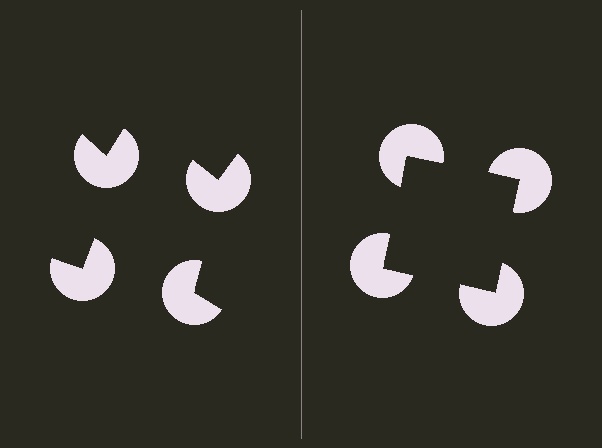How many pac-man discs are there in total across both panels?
8 — 4 on each side.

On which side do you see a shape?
An illusory square appears on the right side. On the left side the wedge cuts are rotated, so no coherent shape forms.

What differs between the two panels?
The pac-man discs are positioned identically on both sides; only the wedge orientations differ. On the right they align to a square; on the left they are misaligned.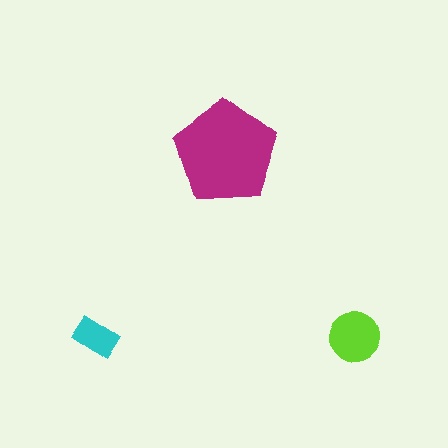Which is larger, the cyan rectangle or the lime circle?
The lime circle.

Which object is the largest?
The magenta pentagon.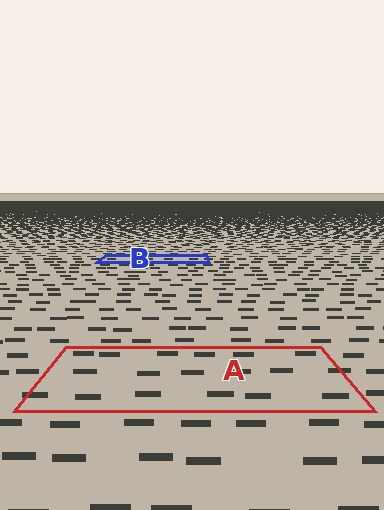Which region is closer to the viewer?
Region A is closer. The texture elements there are larger and more spread out.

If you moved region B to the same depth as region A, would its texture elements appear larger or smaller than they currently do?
They would appear larger. At a closer depth, the same texture elements are projected at a bigger on-screen size.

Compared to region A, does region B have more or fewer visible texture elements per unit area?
Region B has more texture elements per unit area — they are packed more densely because it is farther away.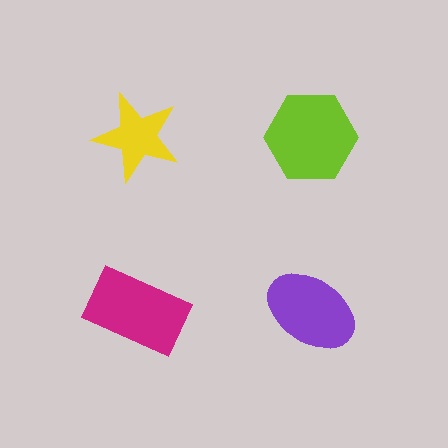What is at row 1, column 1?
A yellow star.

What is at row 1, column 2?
A lime hexagon.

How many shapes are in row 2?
2 shapes.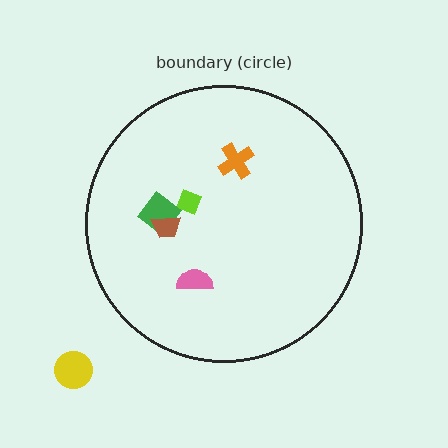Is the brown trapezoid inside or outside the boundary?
Inside.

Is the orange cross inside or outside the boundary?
Inside.